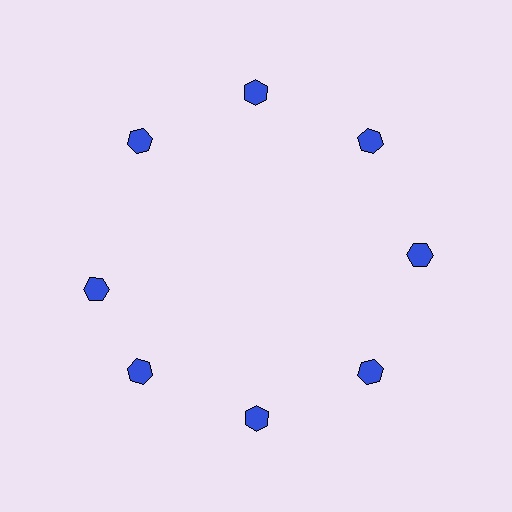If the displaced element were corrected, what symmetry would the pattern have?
It would have 8-fold rotational symmetry — the pattern would map onto itself every 45 degrees.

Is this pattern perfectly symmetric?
No. The 8 blue hexagons are arranged in a ring, but one element near the 9 o'clock position is rotated out of alignment along the ring, breaking the 8-fold rotational symmetry.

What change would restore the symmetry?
The symmetry would be restored by rotating it back into even spacing with its neighbors so that all 8 hexagons sit at equal angles and equal distance from the center.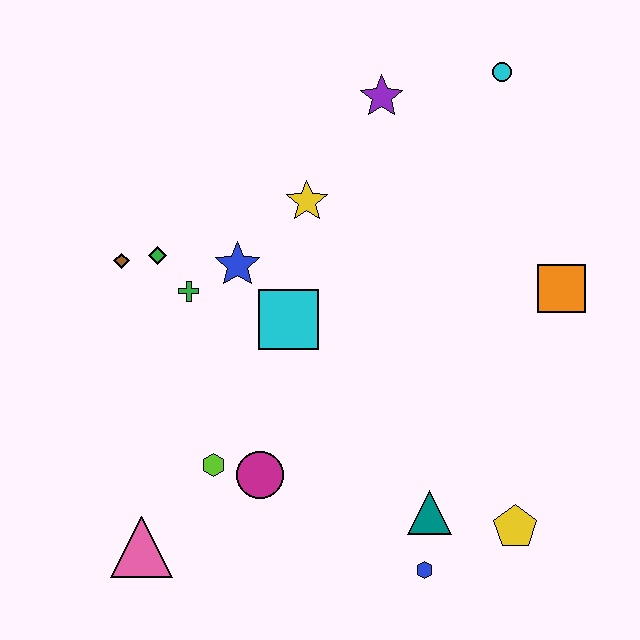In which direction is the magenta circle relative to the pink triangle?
The magenta circle is to the right of the pink triangle.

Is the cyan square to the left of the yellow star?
Yes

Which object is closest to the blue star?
The green cross is closest to the blue star.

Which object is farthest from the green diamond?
The yellow pentagon is farthest from the green diamond.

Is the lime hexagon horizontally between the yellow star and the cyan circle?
No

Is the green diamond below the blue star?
No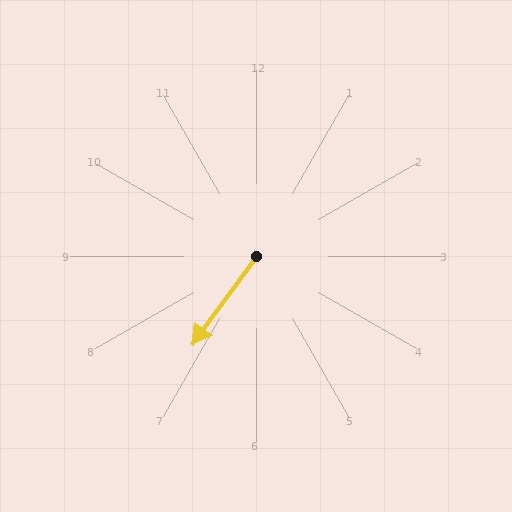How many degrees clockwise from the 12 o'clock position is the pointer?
Approximately 216 degrees.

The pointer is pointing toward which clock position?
Roughly 7 o'clock.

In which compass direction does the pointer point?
Southwest.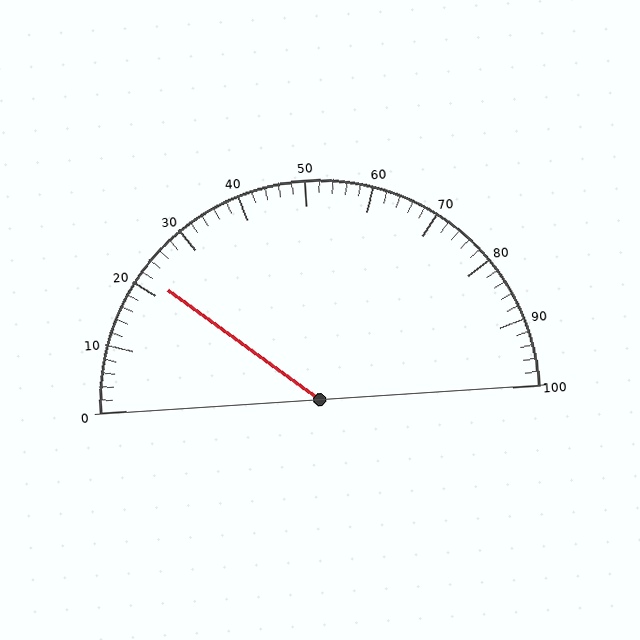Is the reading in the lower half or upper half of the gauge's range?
The reading is in the lower half of the range (0 to 100).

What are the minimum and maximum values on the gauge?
The gauge ranges from 0 to 100.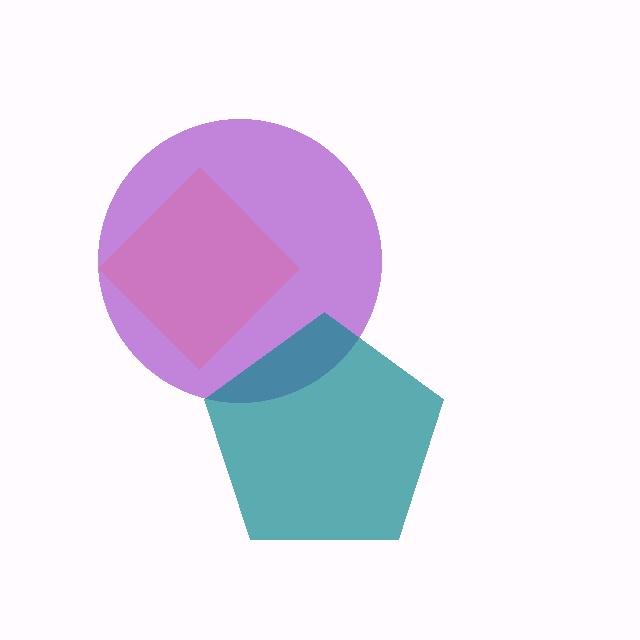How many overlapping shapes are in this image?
There are 3 overlapping shapes in the image.